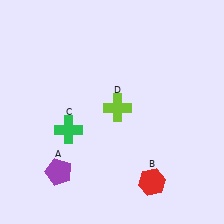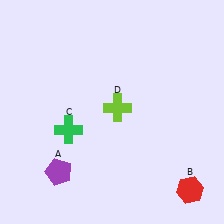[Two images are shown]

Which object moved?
The red hexagon (B) moved right.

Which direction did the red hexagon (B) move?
The red hexagon (B) moved right.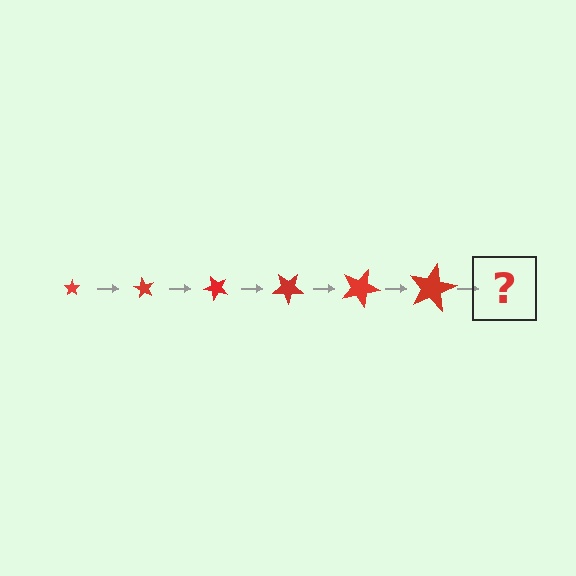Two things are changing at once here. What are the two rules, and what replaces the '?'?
The two rules are that the star grows larger each step and it rotates 60 degrees each step. The '?' should be a star, larger than the previous one and rotated 360 degrees from the start.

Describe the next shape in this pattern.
It should be a star, larger than the previous one and rotated 360 degrees from the start.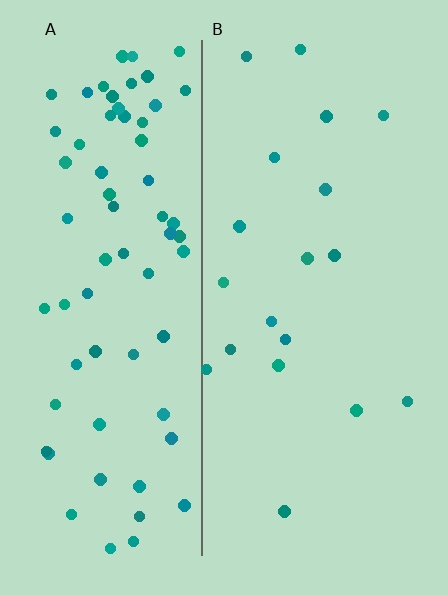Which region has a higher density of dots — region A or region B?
A (the left).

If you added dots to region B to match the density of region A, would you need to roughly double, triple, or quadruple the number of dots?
Approximately quadruple.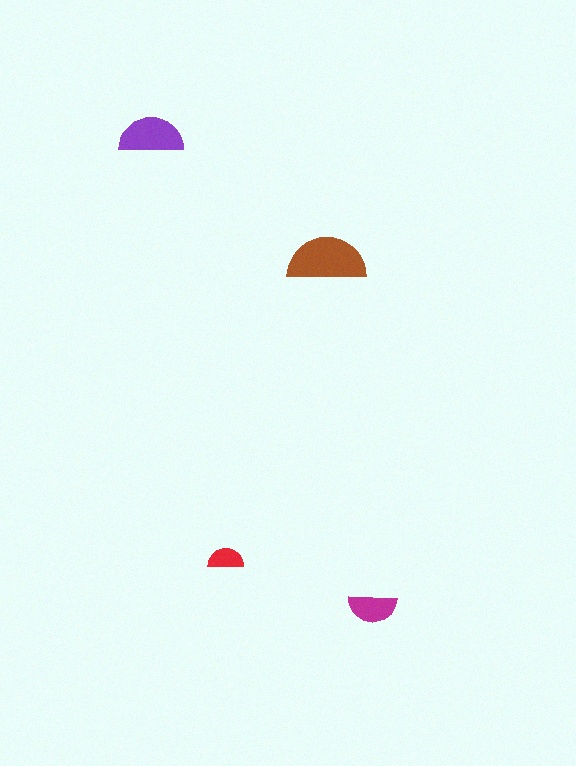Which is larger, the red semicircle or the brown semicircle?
The brown one.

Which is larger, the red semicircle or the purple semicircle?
The purple one.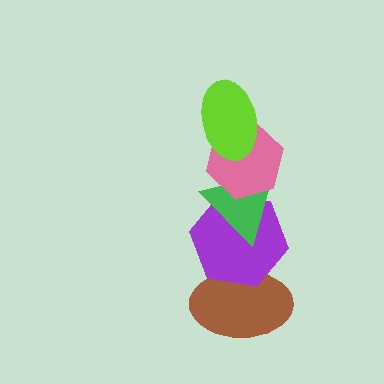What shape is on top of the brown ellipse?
The purple hexagon is on top of the brown ellipse.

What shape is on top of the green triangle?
The pink hexagon is on top of the green triangle.